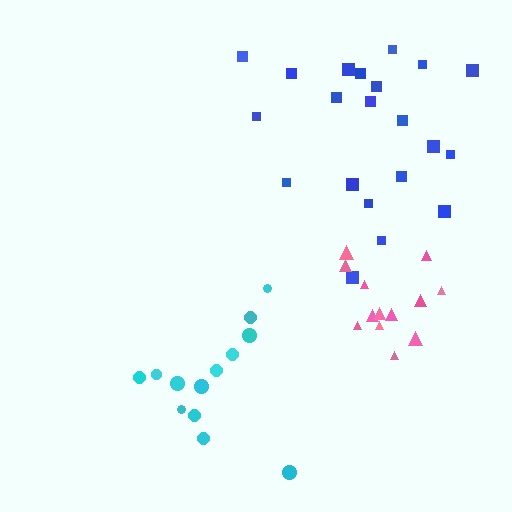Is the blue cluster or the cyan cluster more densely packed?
Blue.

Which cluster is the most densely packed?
Pink.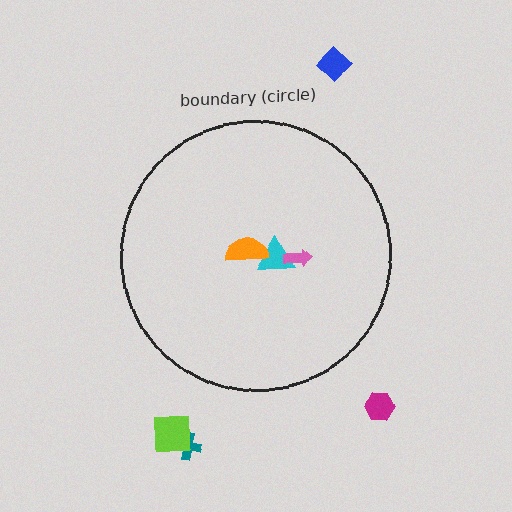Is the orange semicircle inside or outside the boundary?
Inside.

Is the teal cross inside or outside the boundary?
Outside.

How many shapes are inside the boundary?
3 inside, 4 outside.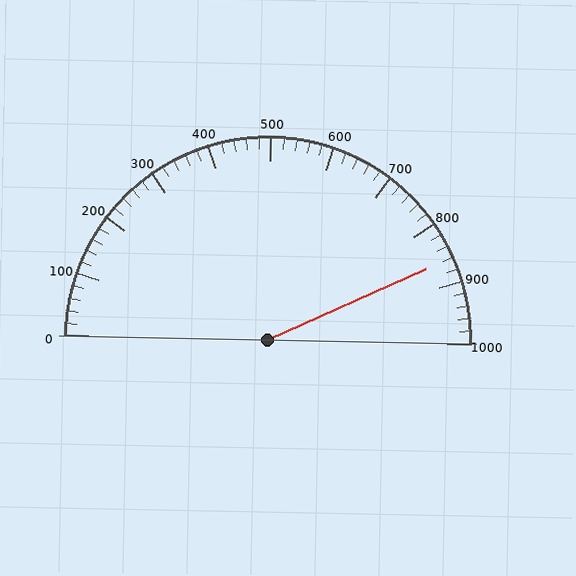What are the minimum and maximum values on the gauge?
The gauge ranges from 0 to 1000.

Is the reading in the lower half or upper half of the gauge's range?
The reading is in the upper half of the range (0 to 1000).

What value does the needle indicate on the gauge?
The needle indicates approximately 860.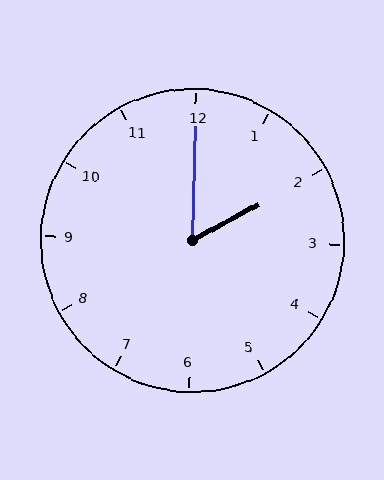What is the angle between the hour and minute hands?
Approximately 60 degrees.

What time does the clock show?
2:00.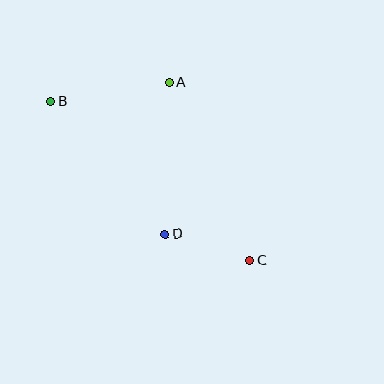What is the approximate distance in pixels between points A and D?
The distance between A and D is approximately 152 pixels.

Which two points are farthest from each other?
Points B and C are farthest from each other.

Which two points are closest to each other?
Points C and D are closest to each other.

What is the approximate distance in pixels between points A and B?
The distance between A and B is approximately 120 pixels.